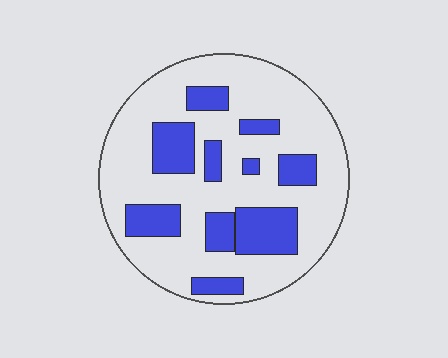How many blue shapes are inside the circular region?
10.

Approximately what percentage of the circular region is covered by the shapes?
Approximately 25%.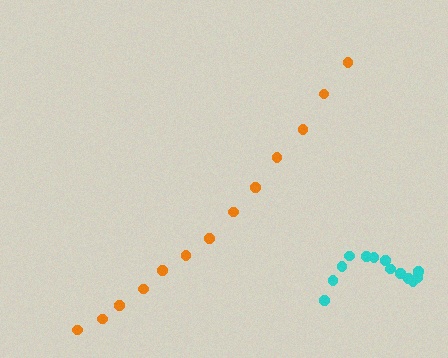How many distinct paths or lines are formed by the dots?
There are 2 distinct paths.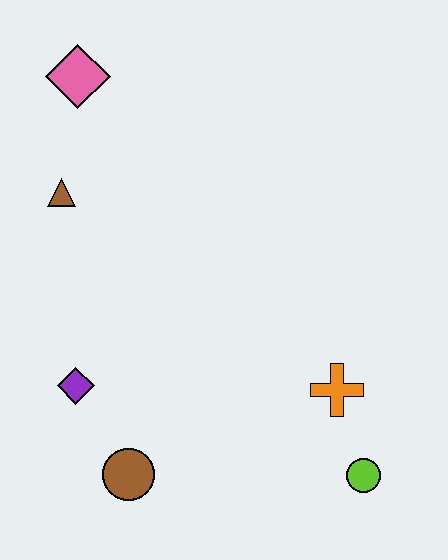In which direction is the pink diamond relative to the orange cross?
The pink diamond is above the orange cross.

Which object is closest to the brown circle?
The purple diamond is closest to the brown circle.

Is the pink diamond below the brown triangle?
No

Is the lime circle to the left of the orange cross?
No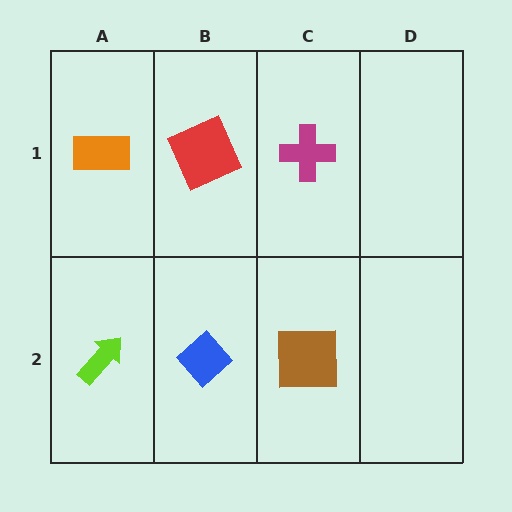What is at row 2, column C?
A brown square.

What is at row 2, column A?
A lime arrow.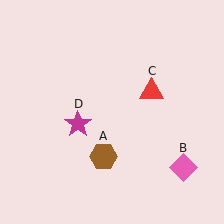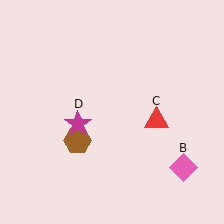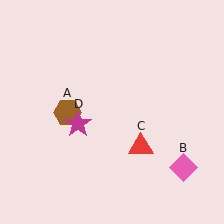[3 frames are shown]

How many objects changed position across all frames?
2 objects changed position: brown hexagon (object A), red triangle (object C).